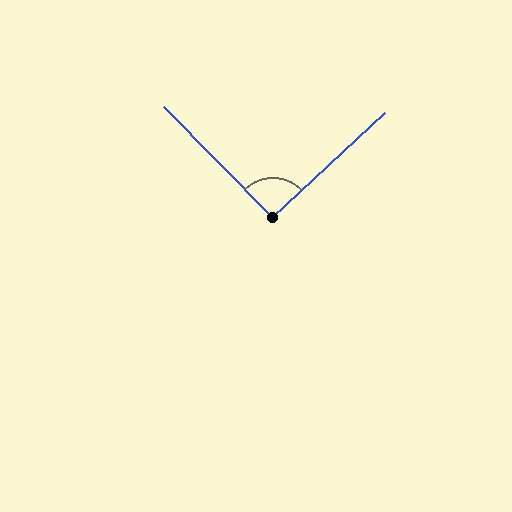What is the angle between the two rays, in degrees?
Approximately 91 degrees.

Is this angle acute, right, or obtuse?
It is approximately a right angle.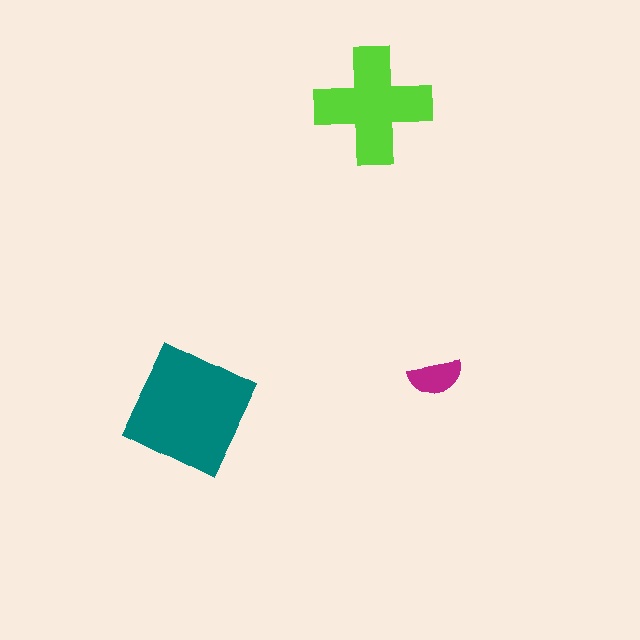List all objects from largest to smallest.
The teal square, the lime cross, the magenta semicircle.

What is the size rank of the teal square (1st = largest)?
1st.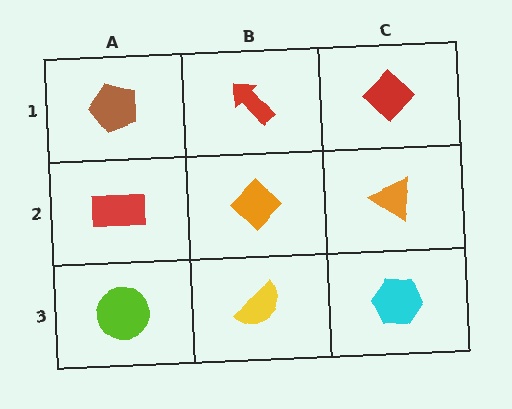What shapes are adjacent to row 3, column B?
An orange diamond (row 2, column B), a lime circle (row 3, column A), a cyan hexagon (row 3, column C).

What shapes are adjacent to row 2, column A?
A brown pentagon (row 1, column A), a lime circle (row 3, column A), an orange diamond (row 2, column B).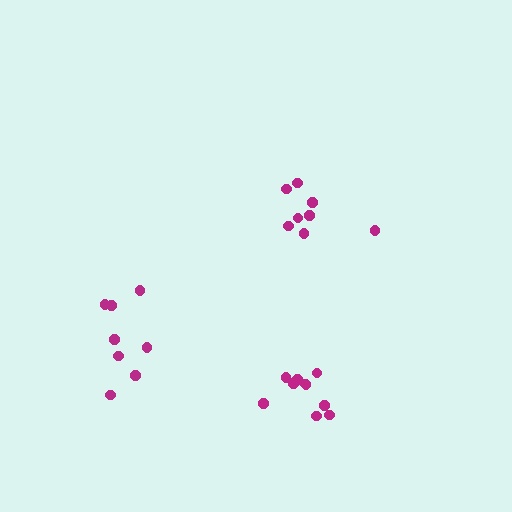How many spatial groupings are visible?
There are 3 spatial groupings.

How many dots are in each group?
Group 1: 8 dots, Group 2: 8 dots, Group 3: 10 dots (26 total).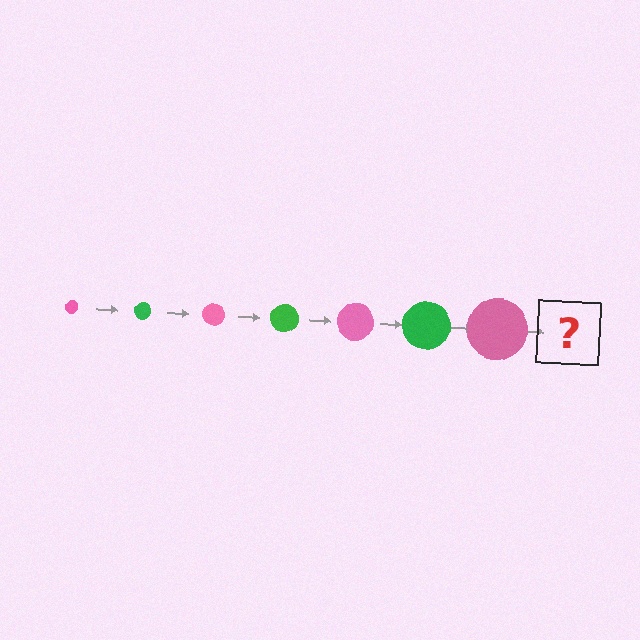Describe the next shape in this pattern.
It should be a green circle, larger than the previous one.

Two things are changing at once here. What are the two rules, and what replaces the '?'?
The two rules are that the circle grows larger each step and the color cycles through pink and green. The '?' should be a green circle, larger than the previous one.